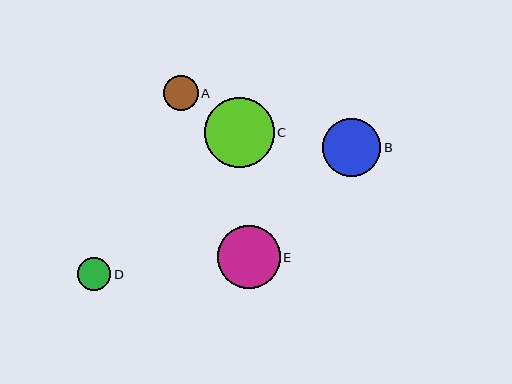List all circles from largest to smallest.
From largest to smallest: C, E, B, A, D.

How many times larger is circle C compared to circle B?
Circle C is approximately 1.2 times the size of circle B.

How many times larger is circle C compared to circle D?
Circle C is approximately 2.1 times the size of circle D.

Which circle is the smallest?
Circle D is the smallest with a size of approximately 33 pixels.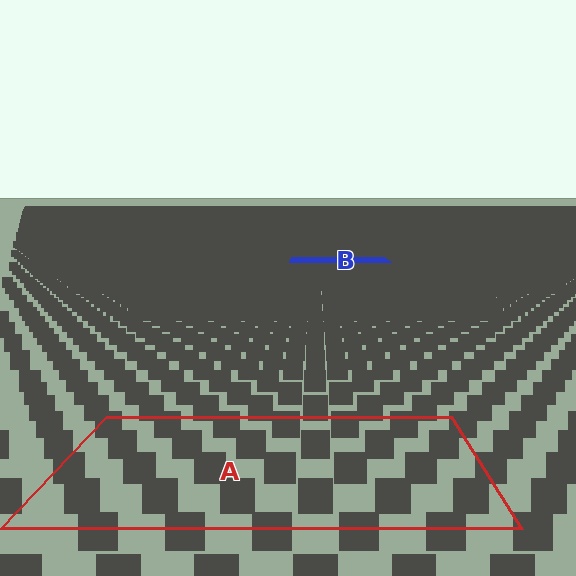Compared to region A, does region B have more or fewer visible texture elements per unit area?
Region B has more texture elements per unit area — they are packed more densely because it is farther away.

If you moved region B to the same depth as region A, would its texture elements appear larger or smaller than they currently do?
They would appear larger. At a closer depth, the same texture elements are projected at a bigger on-screen size.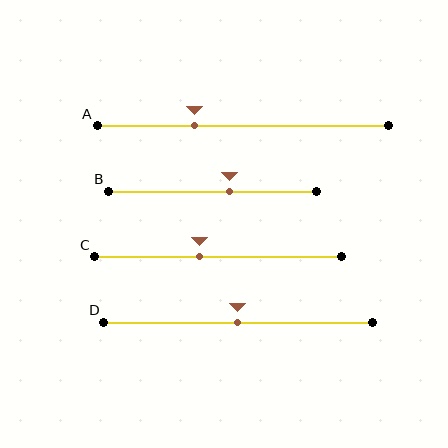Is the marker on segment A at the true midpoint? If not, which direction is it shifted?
No, the marker on segment A is shifted to the left by about 17% of the segment length.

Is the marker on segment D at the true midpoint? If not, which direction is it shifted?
Yes, the marker on segment D is at the true midpoint.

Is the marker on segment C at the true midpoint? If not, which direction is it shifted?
No, the marker on segment C is shifted to the left by about 8% of the segment length.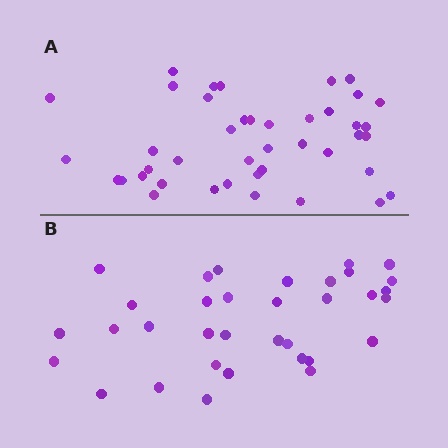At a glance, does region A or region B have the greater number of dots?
Region A (the top region) has more dots.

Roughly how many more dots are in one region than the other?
Region A has roughly 8 or so more dots than region B.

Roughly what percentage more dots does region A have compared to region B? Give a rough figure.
About 25% more.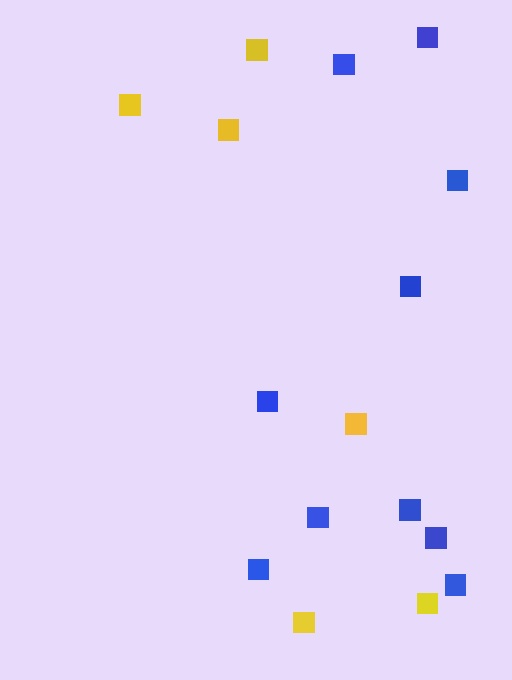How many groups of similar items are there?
There are 2 groups: one group of blue squares (10) and one group of yellow squares (6).